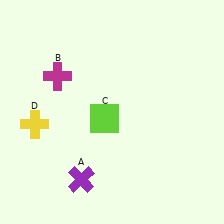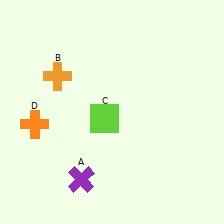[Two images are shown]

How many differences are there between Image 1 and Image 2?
There are 2 differences between the two images.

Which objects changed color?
B changed from magenta to orange. D changed from yellow to orange.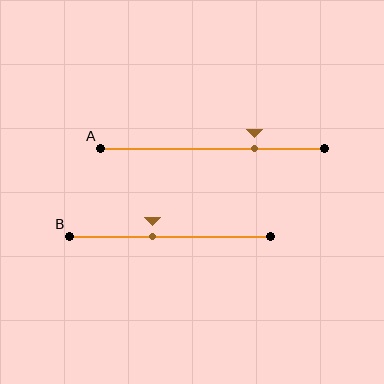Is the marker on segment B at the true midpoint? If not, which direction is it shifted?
No, the marker on segment B is shifted to the left by about 9% of the segment length.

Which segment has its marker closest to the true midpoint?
Segment B has its marker closest to the true midpoint.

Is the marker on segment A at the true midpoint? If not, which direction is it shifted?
No, the marker on segment A is shifted to the right by about 19% of the segment length.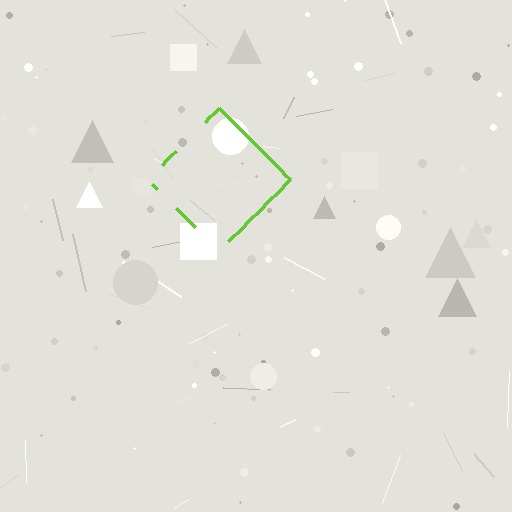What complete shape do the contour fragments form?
The contour fragments form a diamond.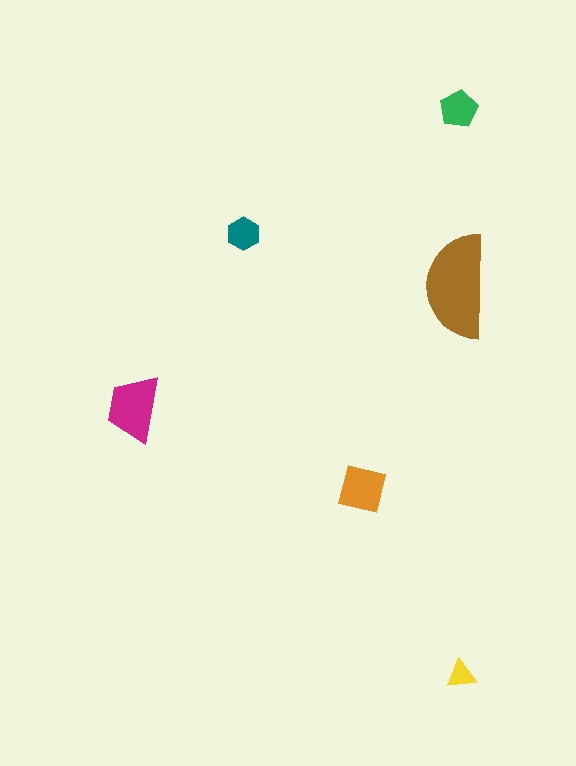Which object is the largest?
The brown semicircle.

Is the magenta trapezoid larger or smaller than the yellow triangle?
Larger.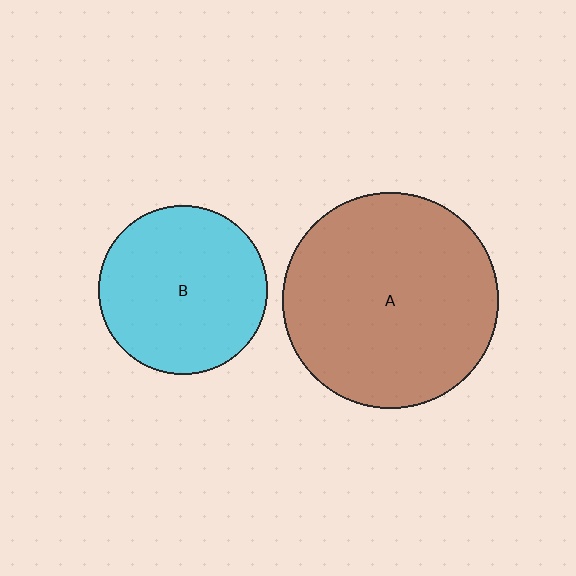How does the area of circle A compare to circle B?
Approximately 1.6 times.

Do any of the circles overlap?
No, none of the circles overlap.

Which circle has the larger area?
Circle A (brown).